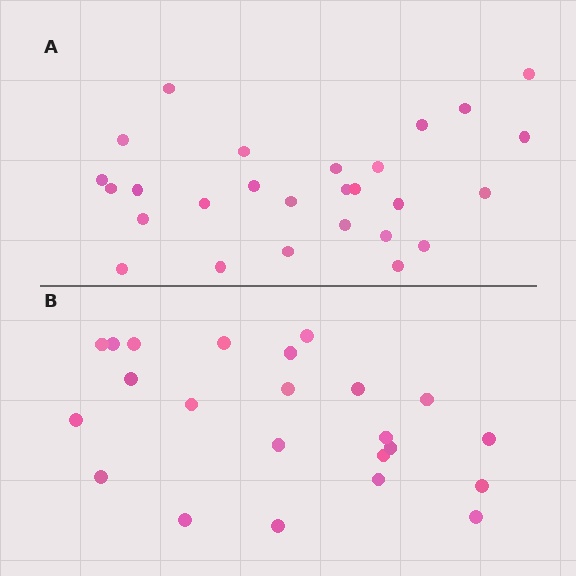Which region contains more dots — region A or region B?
Region A (the top region) has more dots.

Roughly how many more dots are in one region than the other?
Region A has about 4 more dots than region B.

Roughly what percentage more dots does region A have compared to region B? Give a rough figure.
About 15% more.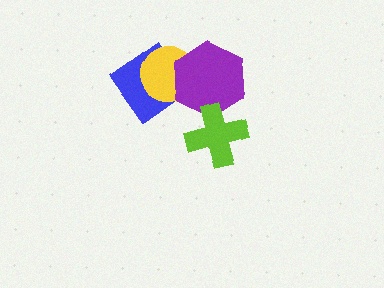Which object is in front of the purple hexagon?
The lime cross is in front of the purple hexagon.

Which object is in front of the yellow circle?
The purple hexagon is in front of the yellow circle.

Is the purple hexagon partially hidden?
Yes, it is partially covered by another shape.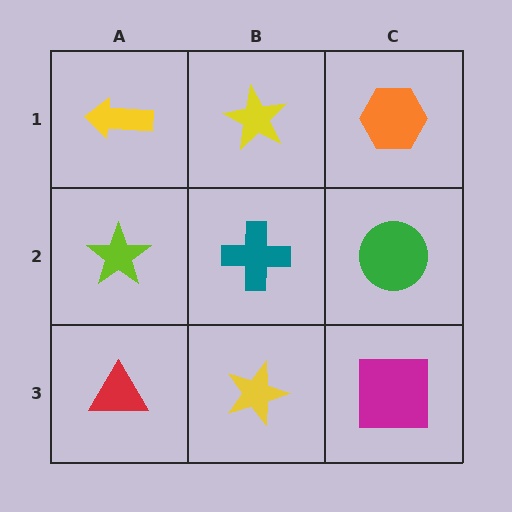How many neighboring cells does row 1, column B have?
3.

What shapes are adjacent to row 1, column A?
A lime star (row 2, column A), a yellow star (row 1, column B).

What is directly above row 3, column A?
A lime star.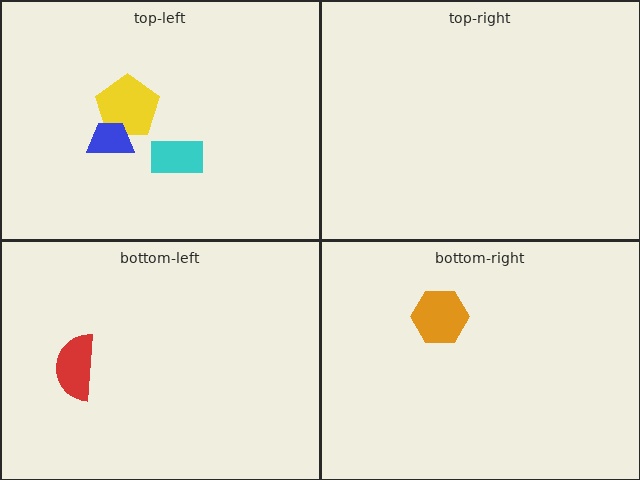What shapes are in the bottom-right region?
The orange hexagon.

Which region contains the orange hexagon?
The bottom-right region.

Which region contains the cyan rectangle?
The top-left region.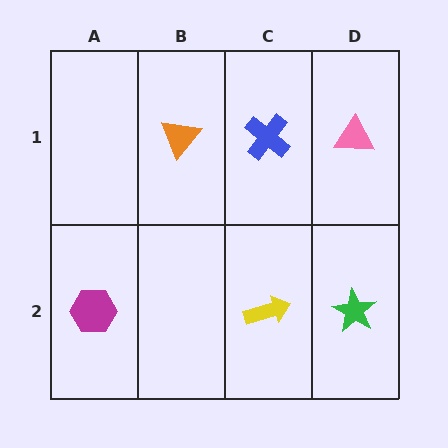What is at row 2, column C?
A yellow arrow.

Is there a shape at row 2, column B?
No, that cell is empty.